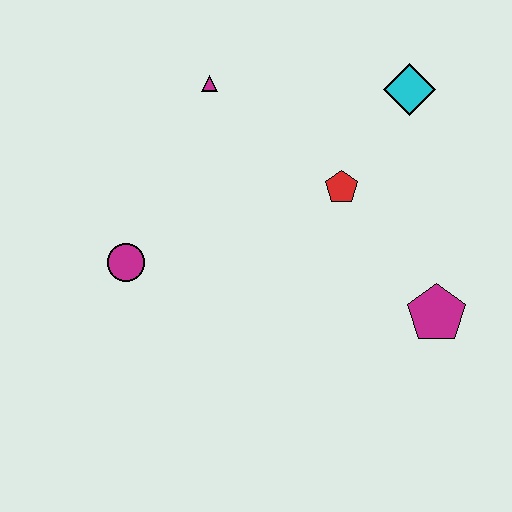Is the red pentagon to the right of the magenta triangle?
Yes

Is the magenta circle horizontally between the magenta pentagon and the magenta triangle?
No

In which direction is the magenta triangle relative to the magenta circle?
The magenta triangle is above the magenta circle.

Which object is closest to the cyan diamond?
The red pentagon is closest to the cyan diamond.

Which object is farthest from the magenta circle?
The cyan diamond is farthest from the magenta circle.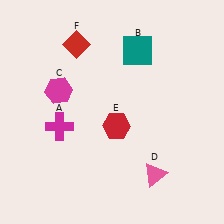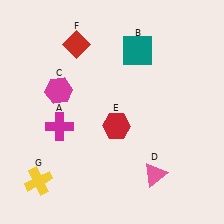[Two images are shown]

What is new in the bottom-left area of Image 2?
A yellow cross (G) was added in the bottom-left area of Image 2.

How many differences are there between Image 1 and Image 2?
There is 1 difference between the two images.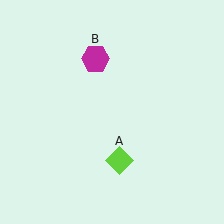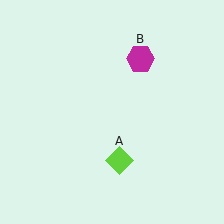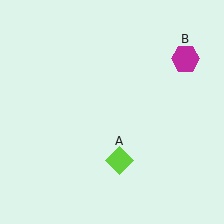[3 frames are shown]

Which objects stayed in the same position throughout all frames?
Lime diamond (object A) remained stationary.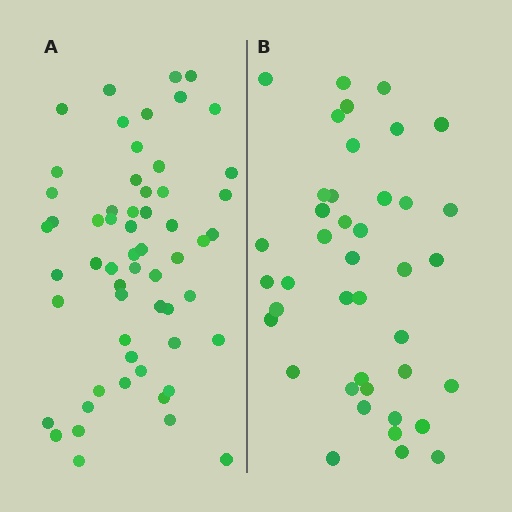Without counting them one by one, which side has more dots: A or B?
Region A (the left region) has more dots.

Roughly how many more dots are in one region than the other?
Region A has approximately 15 more dots than region B.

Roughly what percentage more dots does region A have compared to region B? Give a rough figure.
About 40% more.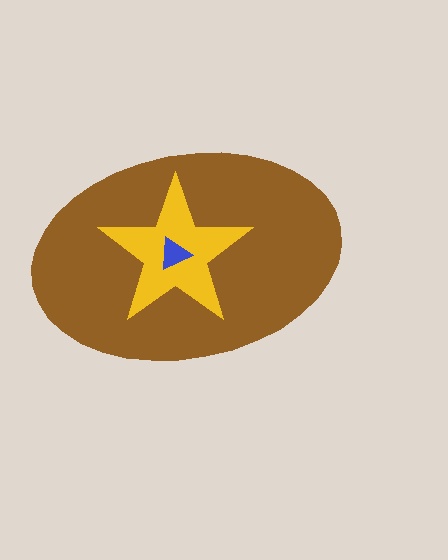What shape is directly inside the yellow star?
The blue triangle.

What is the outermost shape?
The brown ellipse.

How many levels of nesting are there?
3.